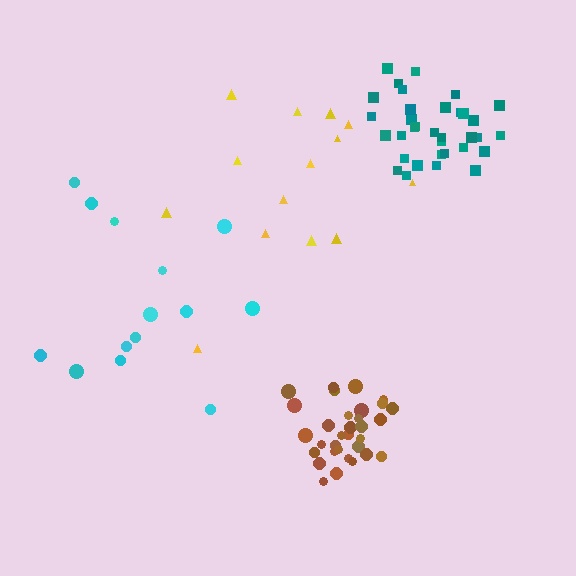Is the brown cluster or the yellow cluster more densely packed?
Brown.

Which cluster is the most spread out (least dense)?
Yellow.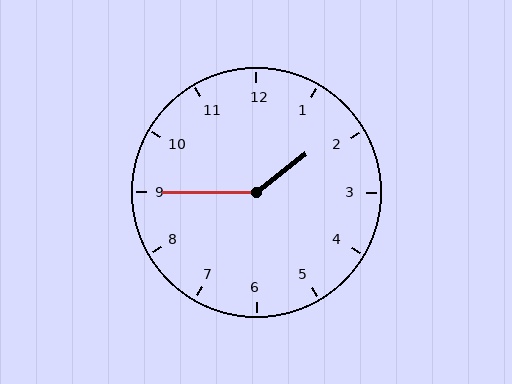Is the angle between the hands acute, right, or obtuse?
It is obtuse.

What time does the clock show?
1:45.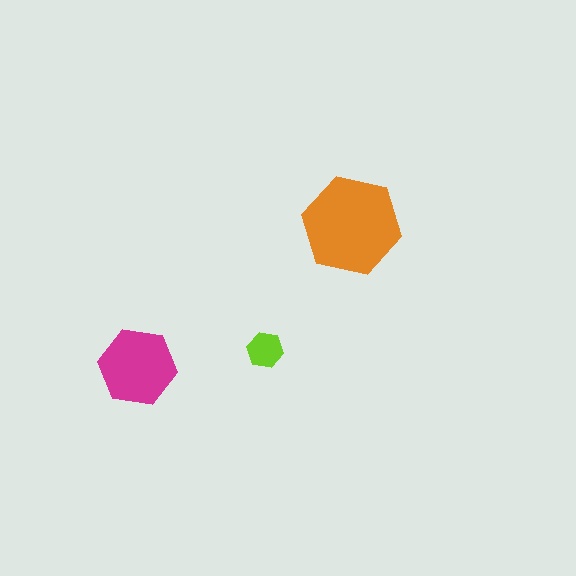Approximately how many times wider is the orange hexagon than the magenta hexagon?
About 1.5 times wider.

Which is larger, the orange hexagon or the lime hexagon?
The orange one.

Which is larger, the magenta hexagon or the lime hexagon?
The magenta one.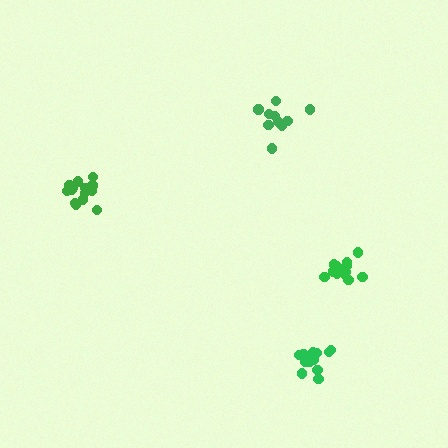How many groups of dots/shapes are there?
There are 4 groups.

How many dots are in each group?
Group 1: 14 dots, Group 2: 10 dots, Group 3: 14 dots, Group 4: 12 dots (50 total).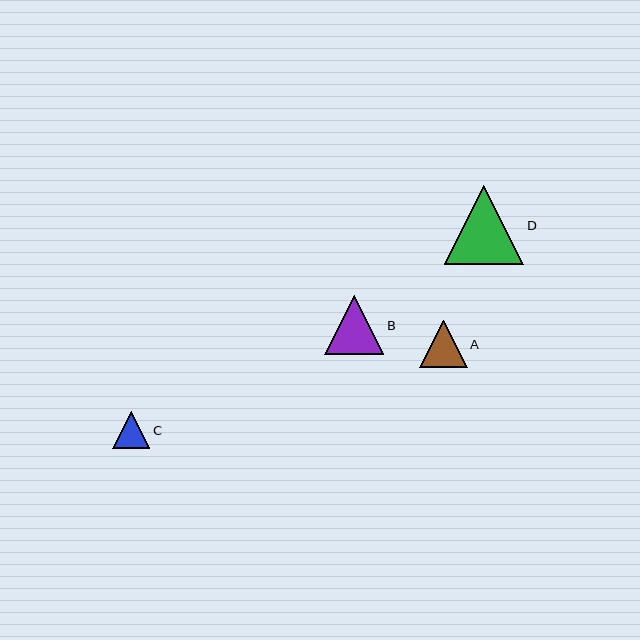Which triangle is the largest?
Triangle D is the largest with a size of approximately 80 pixels.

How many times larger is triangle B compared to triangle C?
Triangle B is approximately 1.6 times the size of triangle C.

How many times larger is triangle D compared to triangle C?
Triangle D is approximately 2.1 times the size of triangle C.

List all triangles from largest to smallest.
From largest to smallest: D, B, A, C.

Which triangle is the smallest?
Triangle C is the smallest with a size of approximately 37 pixels.